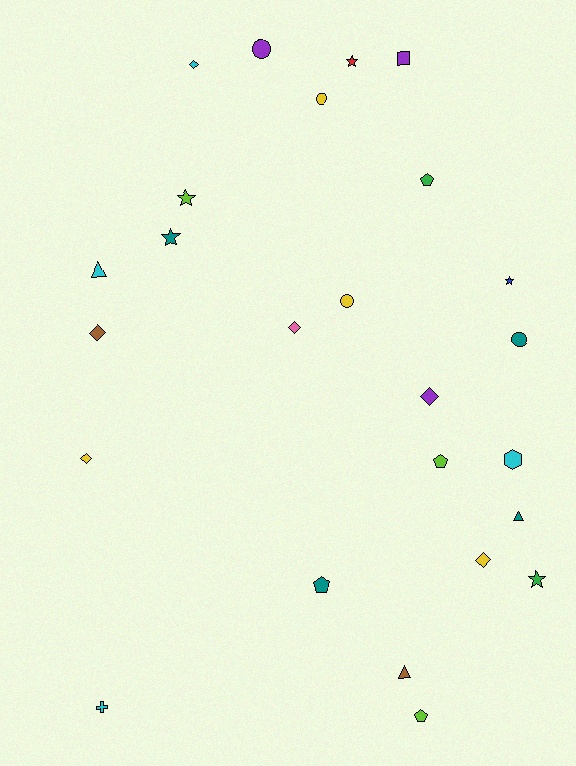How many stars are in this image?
There are 5 stars.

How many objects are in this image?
There are 25 objects.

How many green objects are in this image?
There are 2 green objects.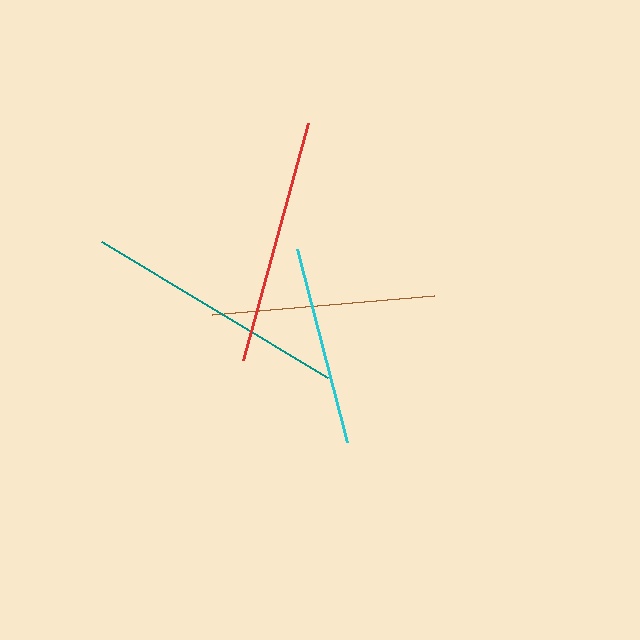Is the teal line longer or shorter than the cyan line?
The teal line is longer than the cyan line.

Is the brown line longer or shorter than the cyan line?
The brown line is longer than the cyan line.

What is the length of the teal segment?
The teal segment is approximately 264 pixels long.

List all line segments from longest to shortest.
From longest to shortest: teal, red, brown, cyan.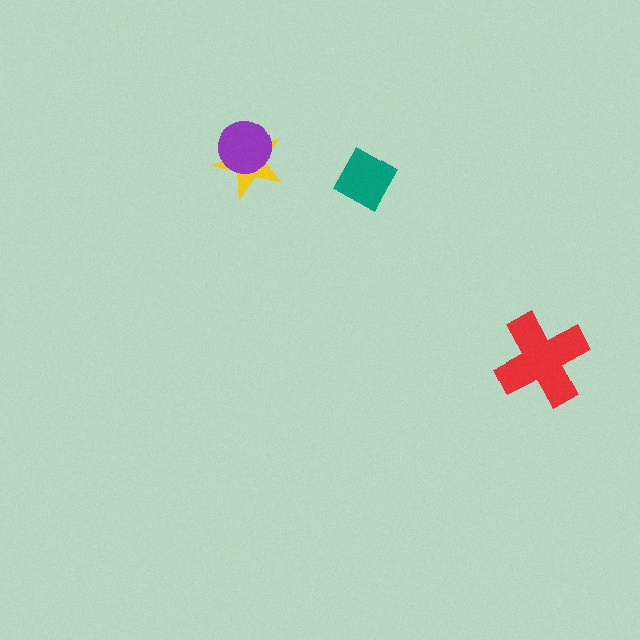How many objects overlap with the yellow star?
1 object overlaps with the yellow star.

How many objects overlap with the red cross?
0 objects overlap with the red cross.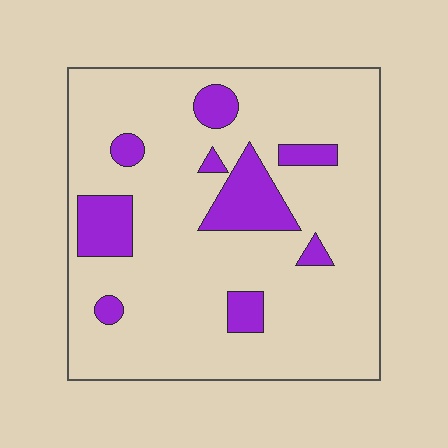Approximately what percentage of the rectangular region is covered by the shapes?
Approximately 15%.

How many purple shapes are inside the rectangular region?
9.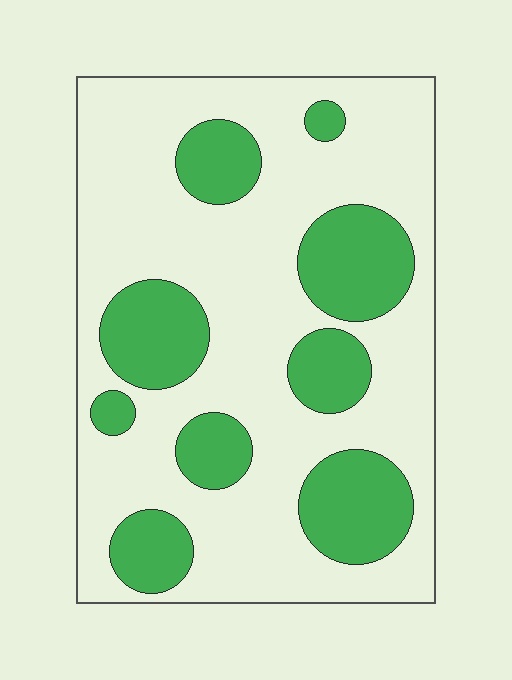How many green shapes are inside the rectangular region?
9.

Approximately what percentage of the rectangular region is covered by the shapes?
Approximately 30%.